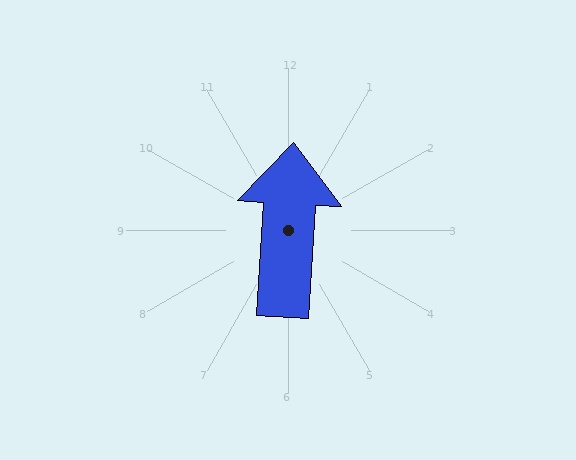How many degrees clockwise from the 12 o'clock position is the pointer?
Approximately 3 degrees.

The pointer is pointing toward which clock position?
Roughly 12 o'clock.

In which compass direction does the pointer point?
North.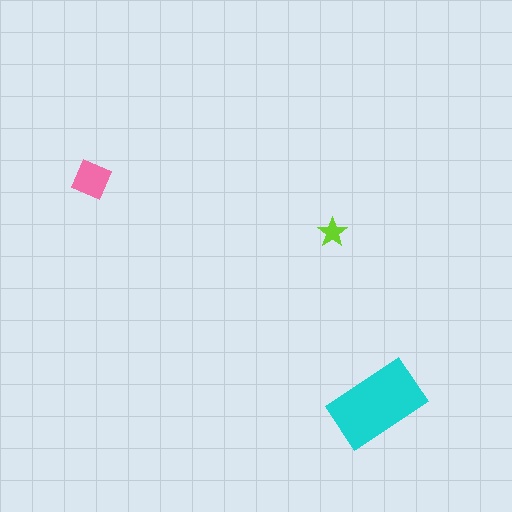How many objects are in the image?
There are 3 objects in the image.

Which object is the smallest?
The lime star.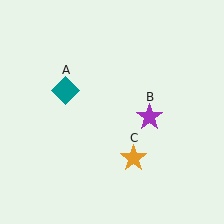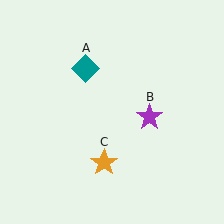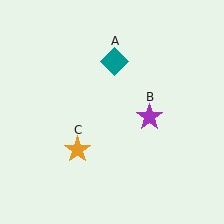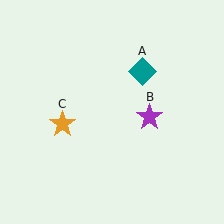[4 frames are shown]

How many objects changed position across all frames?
2 objects changed position: teal diamond (object A), orange star (object C).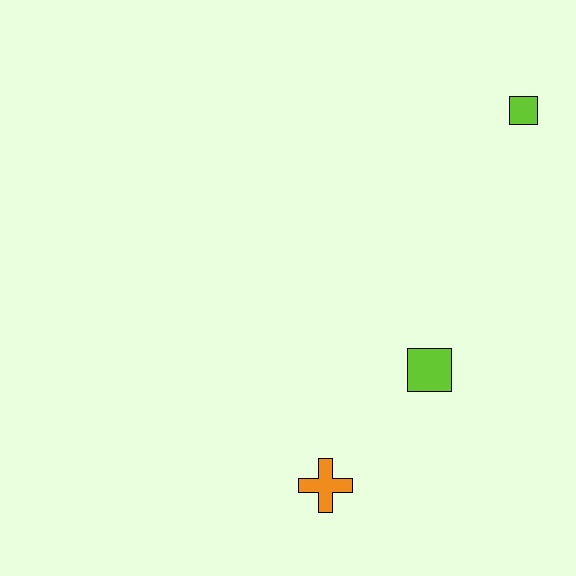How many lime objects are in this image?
There are 2 lime objects.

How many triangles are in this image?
There are no triangles.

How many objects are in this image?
There are 3 objects.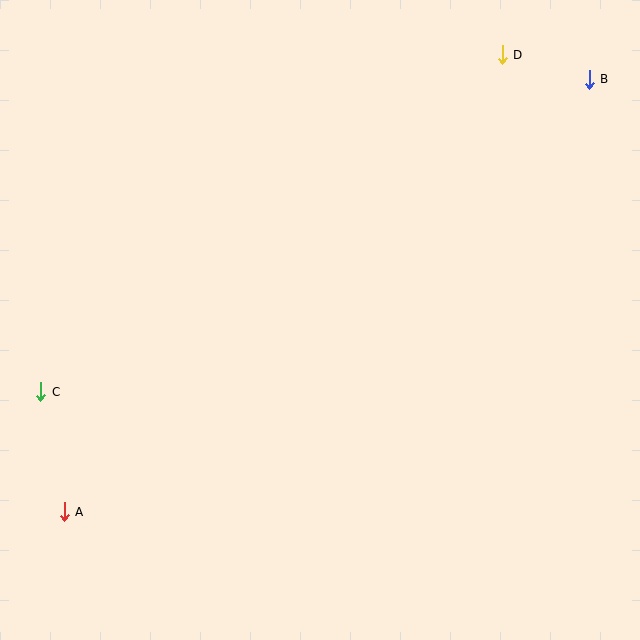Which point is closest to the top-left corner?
Point C is closest to the top-left corner.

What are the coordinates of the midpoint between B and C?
The midpoint between B and C is at (315, 235).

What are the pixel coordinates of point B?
Point B is at (589, 79).